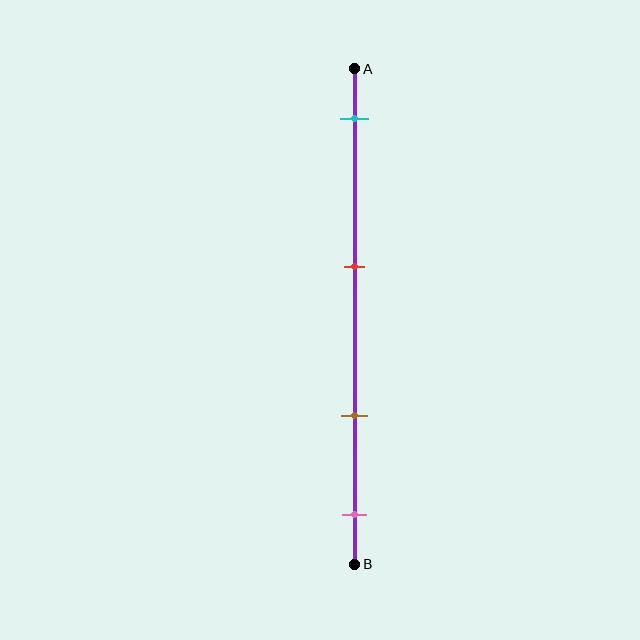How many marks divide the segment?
There are 4 marks dividing the segment.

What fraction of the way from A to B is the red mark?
The red mark is approximately 40% (0.4) of the way from A to B.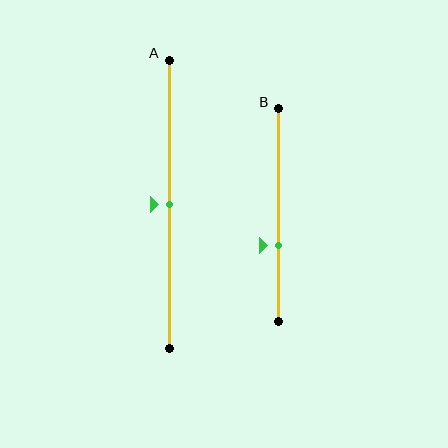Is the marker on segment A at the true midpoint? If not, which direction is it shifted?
Yes, the marker on segment A is at the true midpoint.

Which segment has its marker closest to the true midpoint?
Segment A has its marker closest to the true midpoint.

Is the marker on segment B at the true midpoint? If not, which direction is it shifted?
No, the marker on segment B is shifted downward by about 14% of the segment length.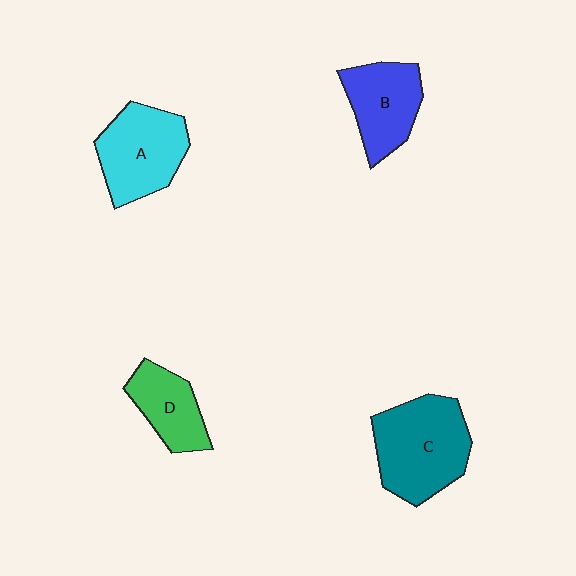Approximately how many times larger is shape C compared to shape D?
Approximately 1.7 times.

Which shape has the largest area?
Shape C (teal).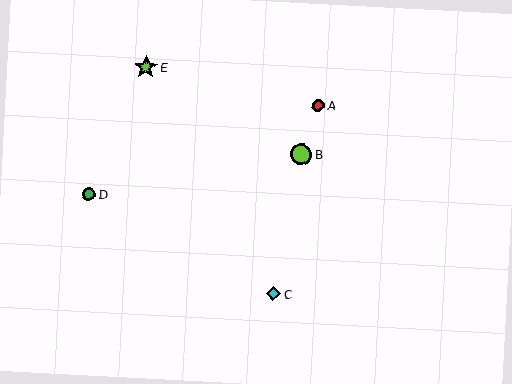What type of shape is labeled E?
Shape E is a lime star.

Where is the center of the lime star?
The center of the lime star is at (146, 67).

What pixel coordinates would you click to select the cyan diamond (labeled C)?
Click at (273, 294) to select the cyan diamond C.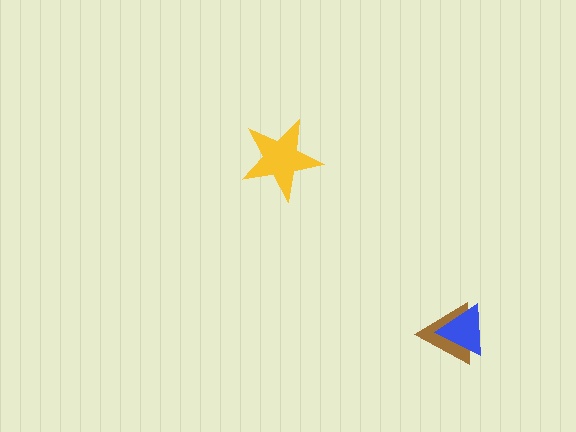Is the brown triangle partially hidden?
Yes, it is partially covered by another shape.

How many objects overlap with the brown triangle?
1 object overlaps with the brown triangle.